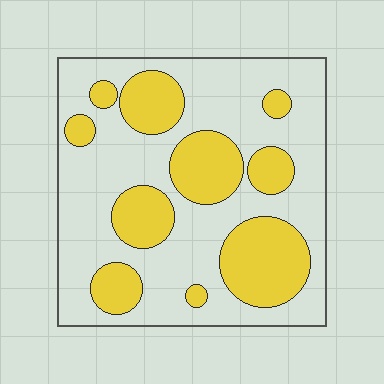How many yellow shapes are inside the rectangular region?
10.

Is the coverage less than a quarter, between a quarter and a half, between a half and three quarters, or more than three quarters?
Between a quarter and a half.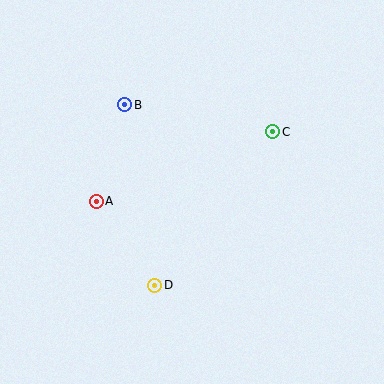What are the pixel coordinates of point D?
Point D is at (155, 285).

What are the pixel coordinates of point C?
Point C is at (273, 132).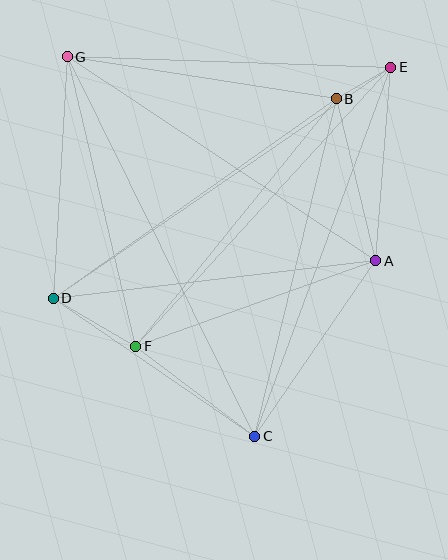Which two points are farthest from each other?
Points C and G are farthest from each other.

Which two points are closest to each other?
Points B and E are closest to each other.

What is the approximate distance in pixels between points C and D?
The distance between C and D is approximately 244 pixels.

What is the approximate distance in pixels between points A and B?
The distance between A and B is approximately 167 pixels.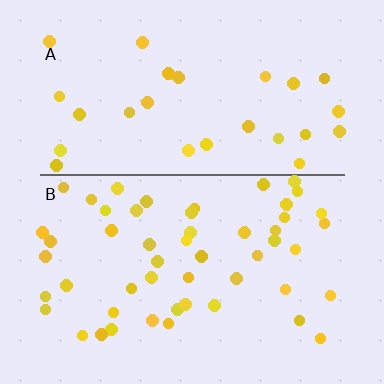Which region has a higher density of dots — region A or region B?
B (the bottom).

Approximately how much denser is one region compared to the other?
Approximately 1.8× — region B over region A.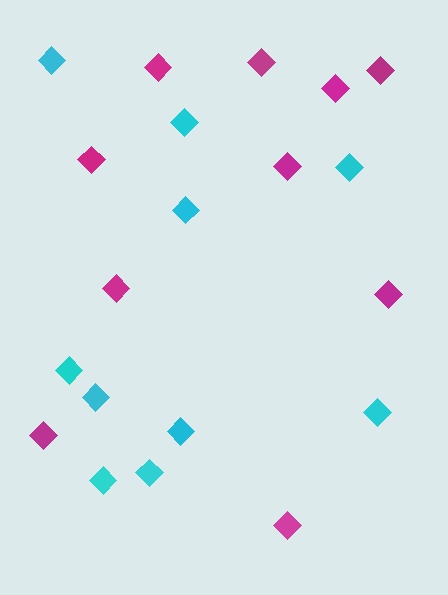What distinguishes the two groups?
There are 2 groups: one group of cyan diamonds (10) and one group of magenta diamonds (10).